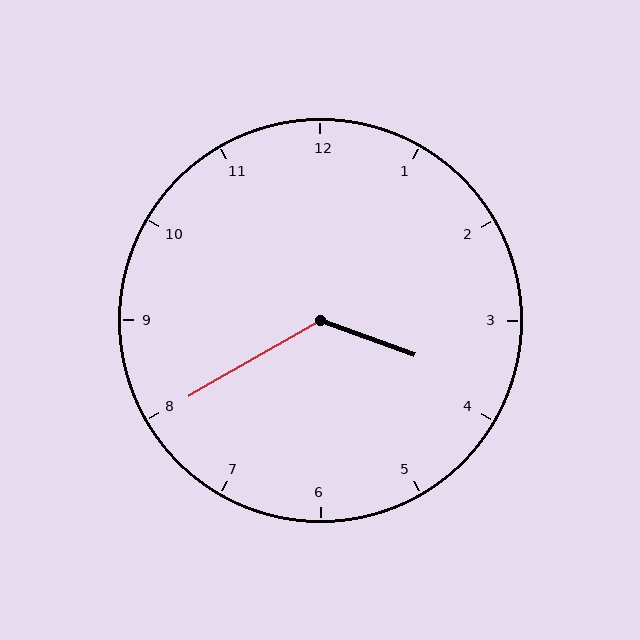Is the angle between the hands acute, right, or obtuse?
It is obtuse.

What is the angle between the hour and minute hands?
Approximately 130 degrees.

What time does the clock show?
3:40.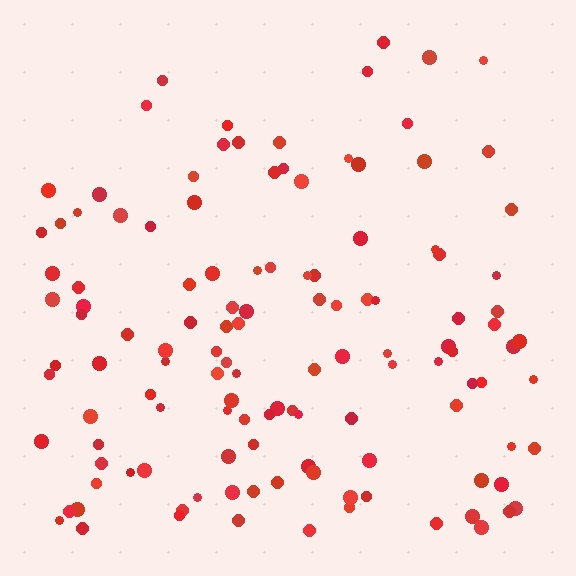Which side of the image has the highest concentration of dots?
The bottom.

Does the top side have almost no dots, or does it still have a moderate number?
Still a moderate number, just noticeably fewer than the bottom.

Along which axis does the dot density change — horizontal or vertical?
Vertical.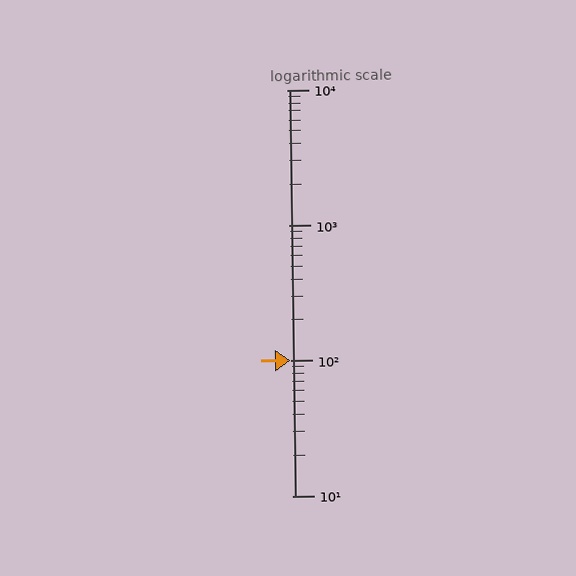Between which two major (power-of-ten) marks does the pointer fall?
The pointer is between 100 and 1000.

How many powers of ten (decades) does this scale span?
The scale spans 3 decades, from 10 to 10000.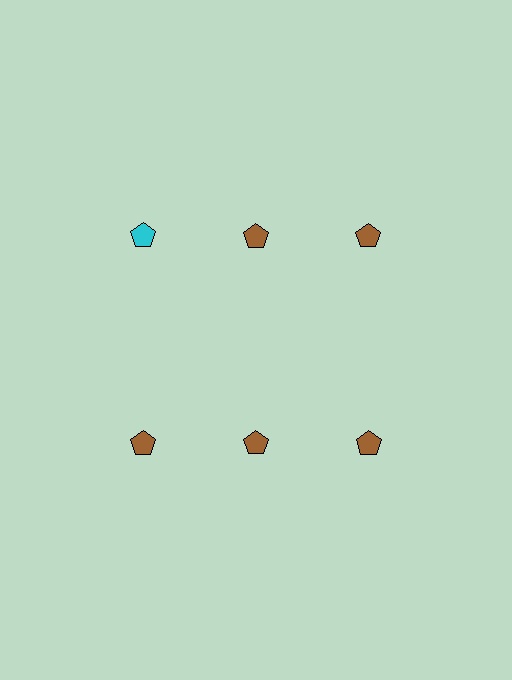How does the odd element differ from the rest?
It has a different color: cyan instead of brown.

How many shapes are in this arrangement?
There are 6 shapes arranged in a grid pattern.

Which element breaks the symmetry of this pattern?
The cyan pentagon in the top row, leftmost column breaks the symmetry. All other shapes are brown pentagons.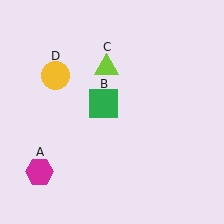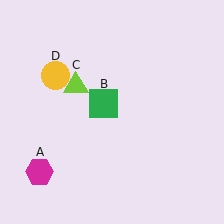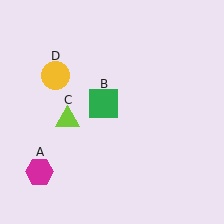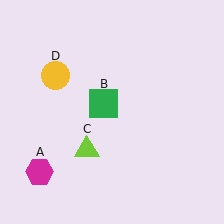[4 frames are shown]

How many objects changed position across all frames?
1 object changed position: lime triangle (object C).